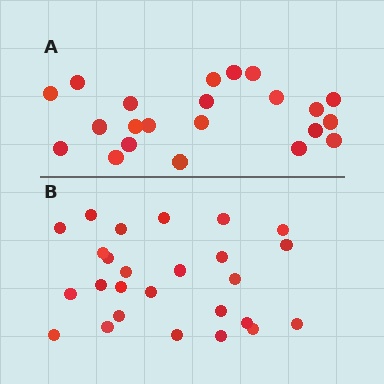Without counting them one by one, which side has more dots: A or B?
Region B (the bottom region) has more dots.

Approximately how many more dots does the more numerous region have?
Region B has about 4 more dots than region A.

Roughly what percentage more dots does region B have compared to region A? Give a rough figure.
About 20% more.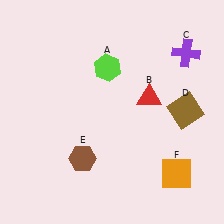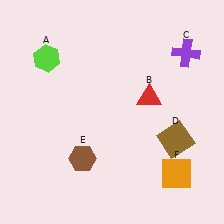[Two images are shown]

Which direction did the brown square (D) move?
The brown square (D) moved down.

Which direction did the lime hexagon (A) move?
The lime hexagon (A) moved left.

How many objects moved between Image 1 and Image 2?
2 objects moved between the two images.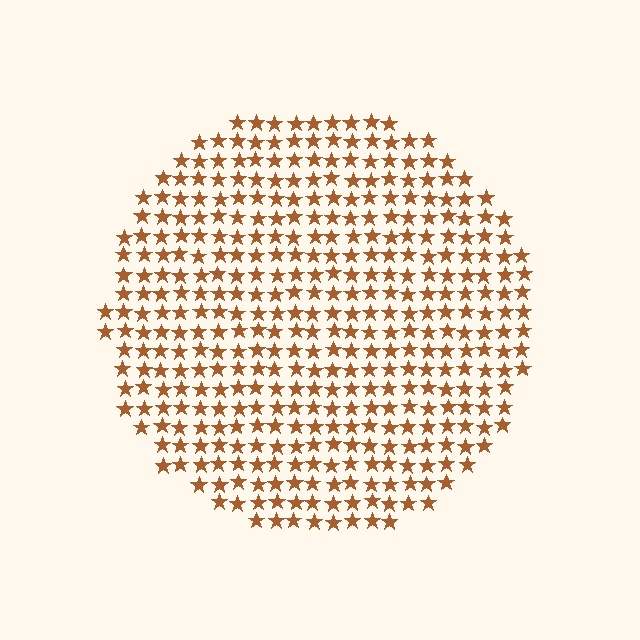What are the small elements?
The small elements are stars.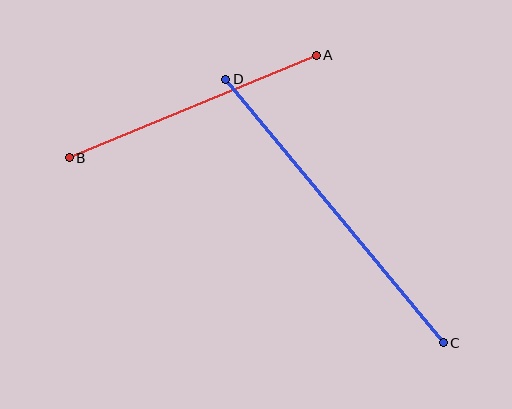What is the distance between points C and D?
The distance is approximately 342 pixels.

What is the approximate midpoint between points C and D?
The midpoint is at approximately (334, 211) pixels.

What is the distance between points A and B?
The distance is approximately 268 pixels.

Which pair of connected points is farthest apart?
Points C and D are farthest apart.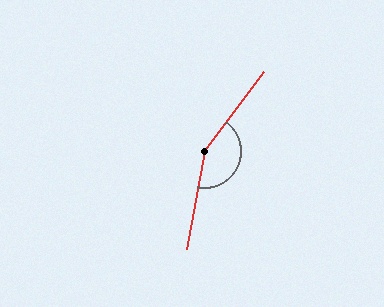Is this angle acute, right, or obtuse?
It is obtuse.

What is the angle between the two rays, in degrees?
Approximately 154 degrees.